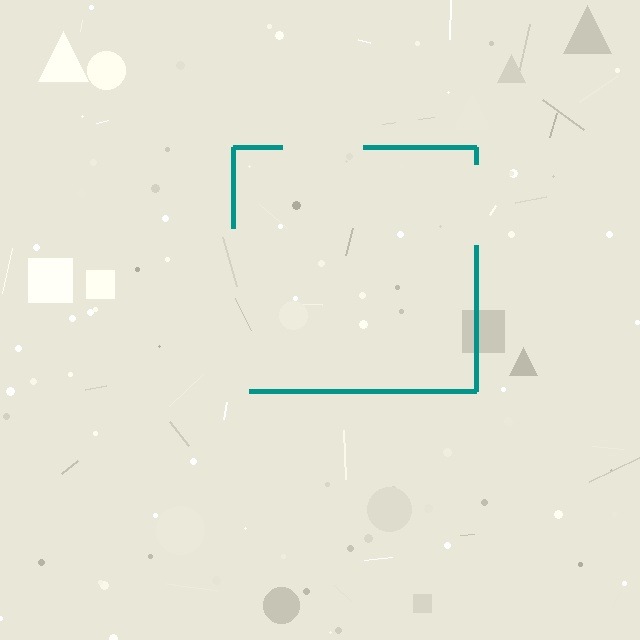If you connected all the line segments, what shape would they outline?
They would outline a square.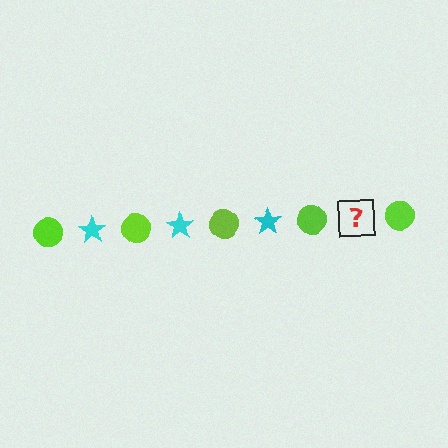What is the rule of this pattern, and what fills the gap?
The rule is that the pattern alternates between lime circle and cyan star. The gap should be filled with a cyan star.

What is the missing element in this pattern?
The missing element is a cyan star.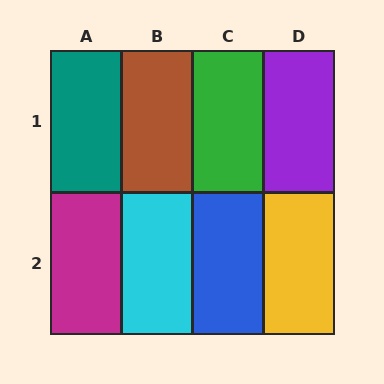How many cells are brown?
1 cell is brown.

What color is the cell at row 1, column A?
Teal.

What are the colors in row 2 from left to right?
Magenta, cyan, blue, yellow.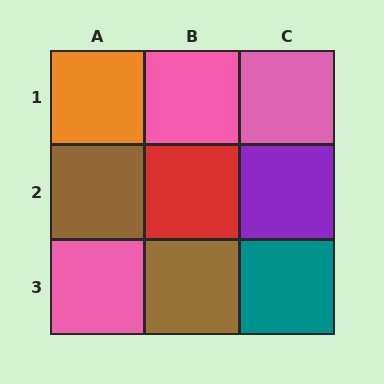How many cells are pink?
3 cells are pink.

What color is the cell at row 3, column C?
Teal.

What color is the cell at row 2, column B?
Red.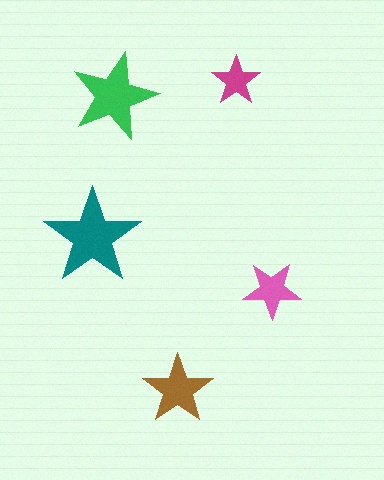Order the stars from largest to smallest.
the teal one, the green one, the brown one, the pink one, the magenta one.